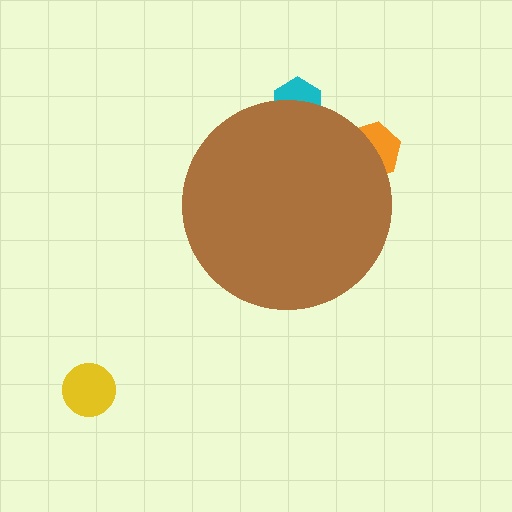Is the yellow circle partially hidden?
No, the yellow circle is fully visible.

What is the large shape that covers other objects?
A brown circle.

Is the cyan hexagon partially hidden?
Yes, the cyan hexagon is partially hidden behind the brown circle.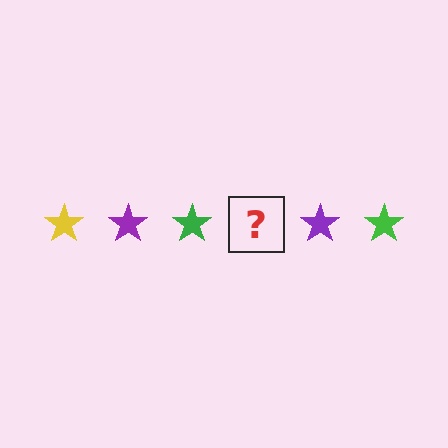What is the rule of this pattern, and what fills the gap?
The rule is that the pattern cycles through yellow, purple, green stars. The gap should be filled with a yellow star.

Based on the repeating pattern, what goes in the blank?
The blank should be a yellow star.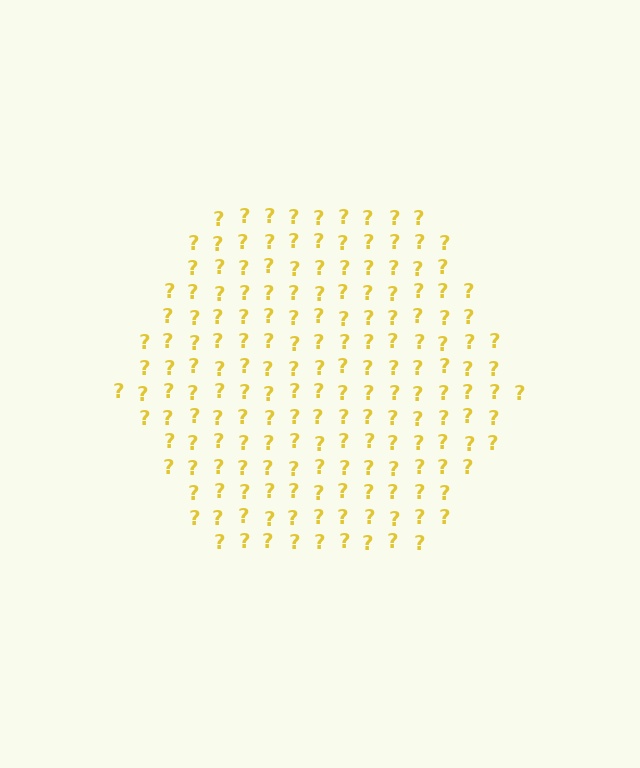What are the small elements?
The small elements are question marks.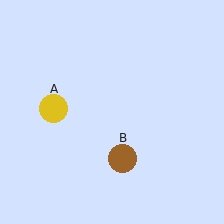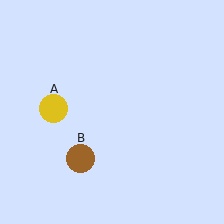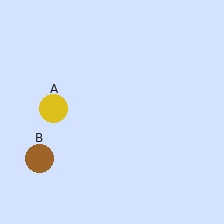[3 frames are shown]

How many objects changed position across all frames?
1 object changed position: brown circle (object B).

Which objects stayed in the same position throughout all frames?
Yellow circle (object A) remained stationary.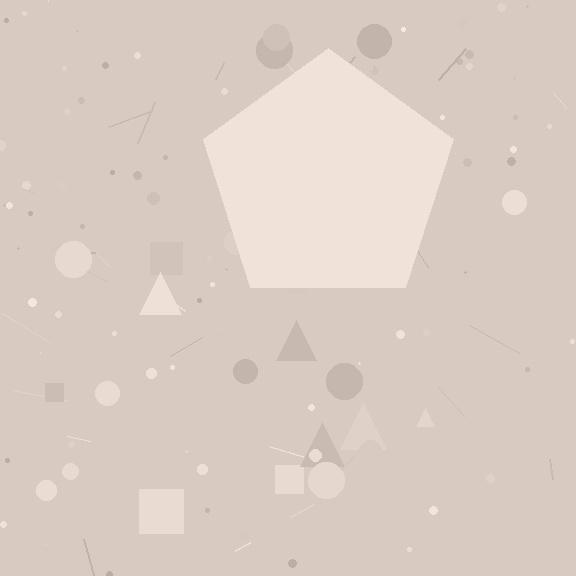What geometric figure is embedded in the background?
A pentagon is embedded in the background.